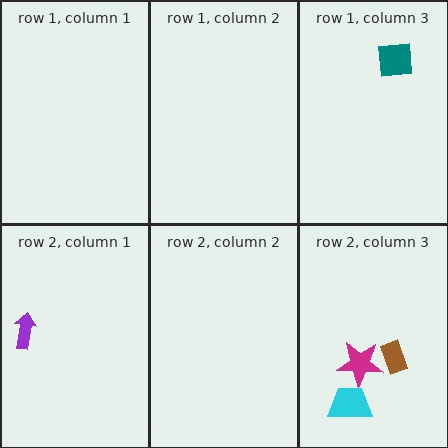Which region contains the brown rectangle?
The row 2, column 3 region.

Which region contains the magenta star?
The row 2, column 3 region.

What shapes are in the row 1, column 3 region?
The teal square.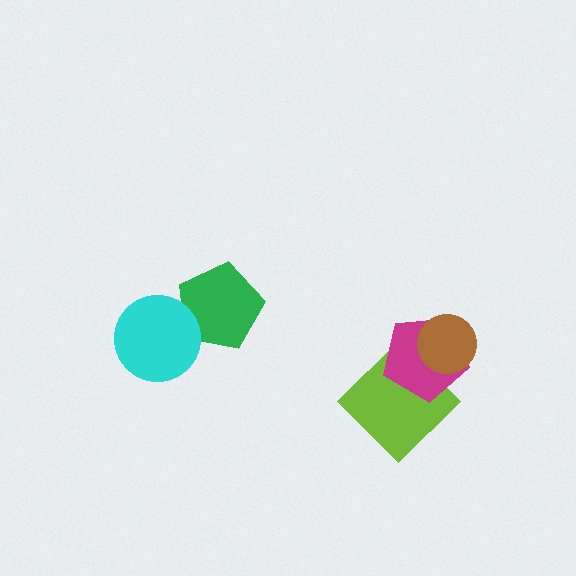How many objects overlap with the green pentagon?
1 object overlaps with the green pentagon.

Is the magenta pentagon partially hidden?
Yes, it is partially covered by another shape.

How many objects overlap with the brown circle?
1 object overlaps with the brown circle.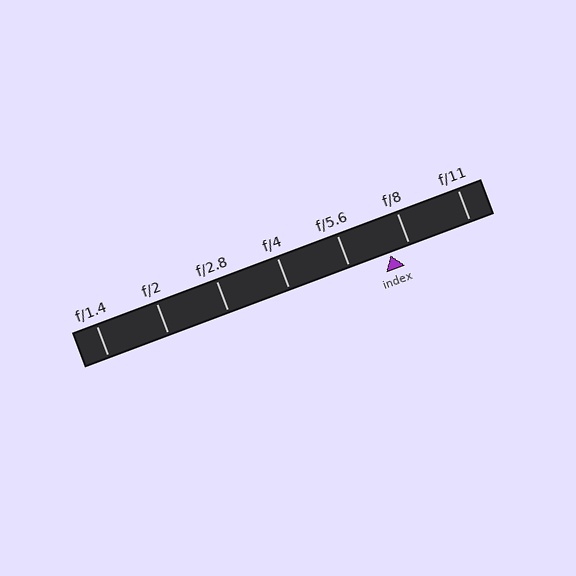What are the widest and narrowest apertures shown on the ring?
The widest aperture shown is f/1.4 and the narrowest is f/11.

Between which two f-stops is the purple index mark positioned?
The index mark is between f/5.6 and f/8.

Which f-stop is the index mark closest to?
The index mark is closest to f/8.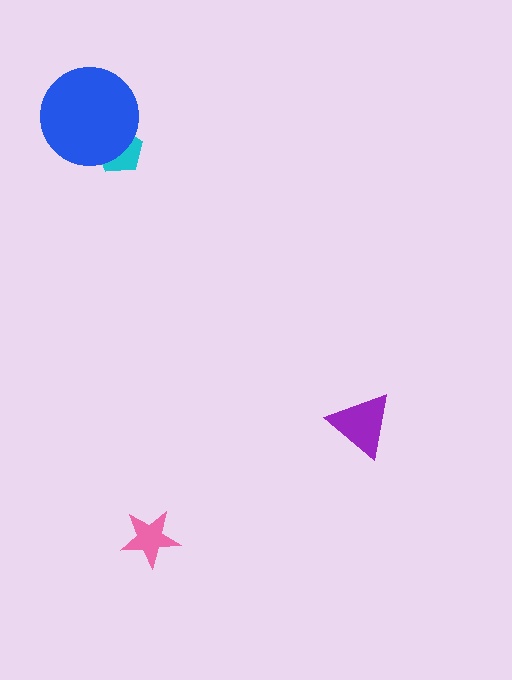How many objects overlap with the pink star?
0 objects overlap with the pink star.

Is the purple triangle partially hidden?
No, no other shape covers it.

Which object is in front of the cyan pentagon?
The blue circle is in front of the cyan pentagon.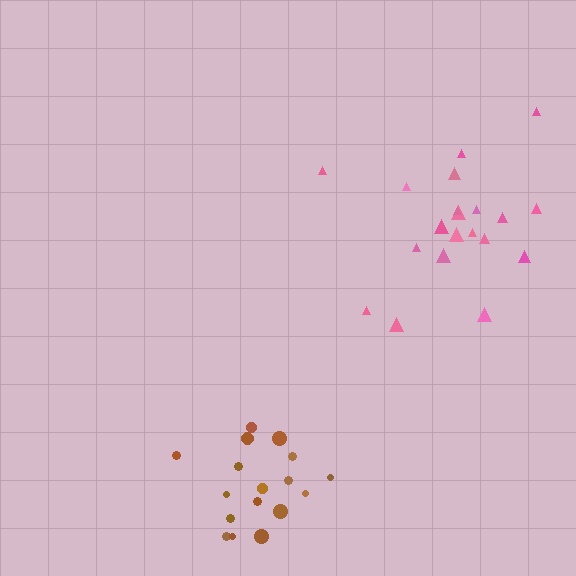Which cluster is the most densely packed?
Brown.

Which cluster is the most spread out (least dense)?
Pink.